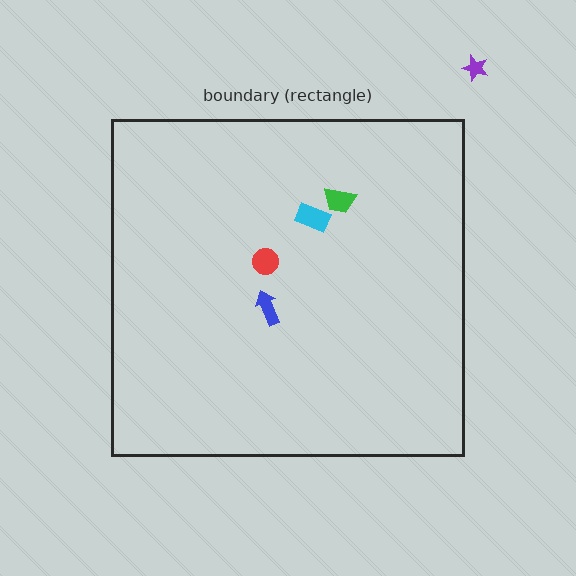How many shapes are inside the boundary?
4 inside, 1 outside.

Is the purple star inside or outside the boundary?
Outside.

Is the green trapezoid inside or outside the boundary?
Inside.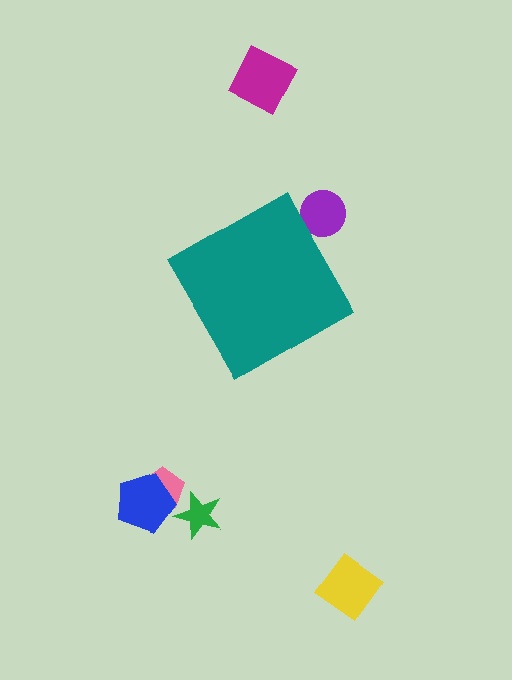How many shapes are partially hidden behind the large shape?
1 shape is partially hidden.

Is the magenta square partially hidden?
No, the magenta square is fully visible.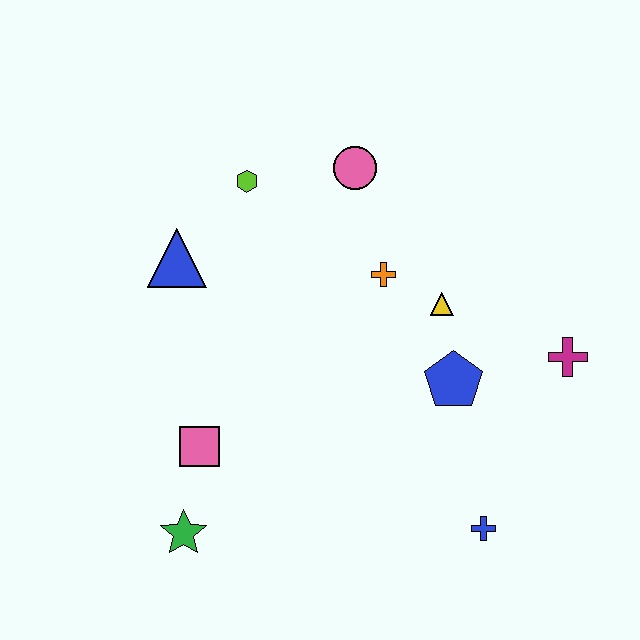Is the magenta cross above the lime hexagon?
No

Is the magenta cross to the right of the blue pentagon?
Yes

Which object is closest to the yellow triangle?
The orange cross is closest to the yellow triangle.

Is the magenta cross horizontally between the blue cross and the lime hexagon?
No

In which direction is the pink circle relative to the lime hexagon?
The pink circle is to the right of the lime hexagon.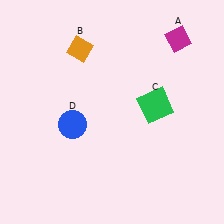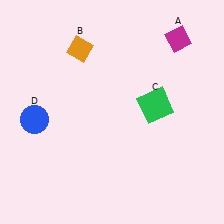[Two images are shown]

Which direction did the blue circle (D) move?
The blue circle (D) moved left.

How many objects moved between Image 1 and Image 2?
1 object moved between the two images.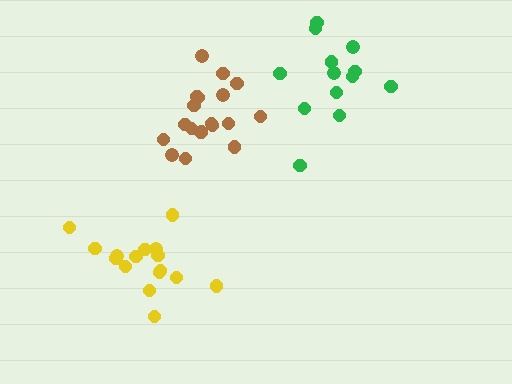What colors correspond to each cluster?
The clusters are colored: yellow, green, brown.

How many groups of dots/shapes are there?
There are 3 groups.